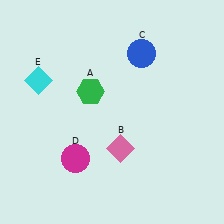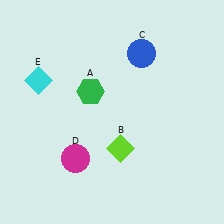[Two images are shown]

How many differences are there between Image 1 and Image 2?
There is 1 difference between the two images.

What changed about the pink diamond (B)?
In Image 1, B is pink. In Image 2, it changed to lime.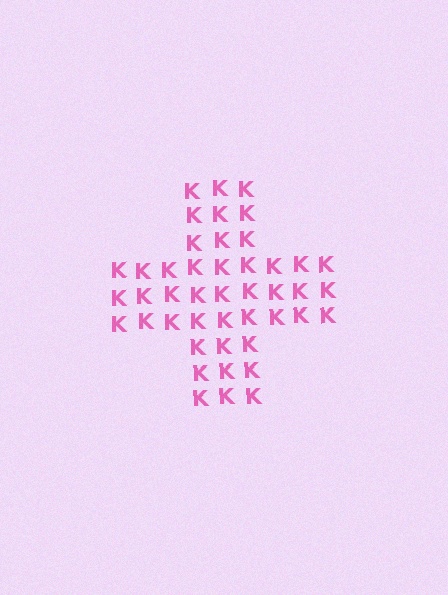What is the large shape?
The large shape is a cross.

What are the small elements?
The small elements are letter K's.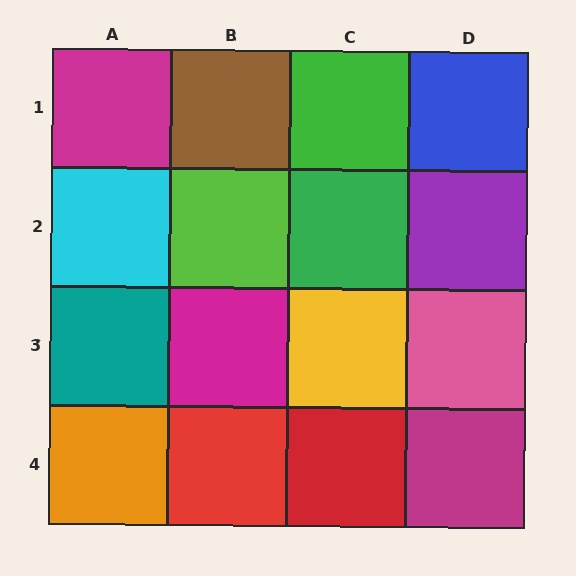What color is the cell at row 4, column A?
Orange.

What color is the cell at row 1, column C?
Green.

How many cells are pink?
1 cell is pink.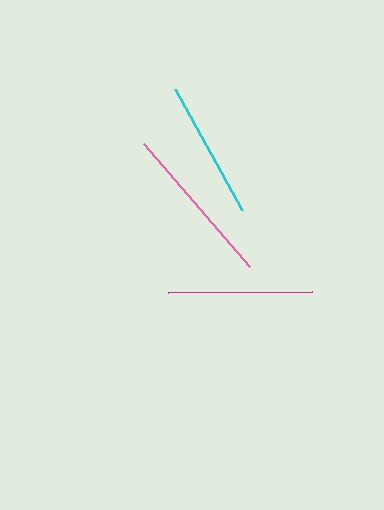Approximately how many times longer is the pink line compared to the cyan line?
The pink line is approximately 1.2 times the length of the cyan line.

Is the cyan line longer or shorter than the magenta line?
The magenta line is longer than the cyan line.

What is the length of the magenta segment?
The magenta segment is approximately 144 pixels long.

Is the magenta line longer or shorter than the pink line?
The pink line is longer than the magenta line.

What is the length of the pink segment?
The pink segment is approximately 163 pixels long.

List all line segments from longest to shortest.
From longest to shortest: pink, magenta, cyan.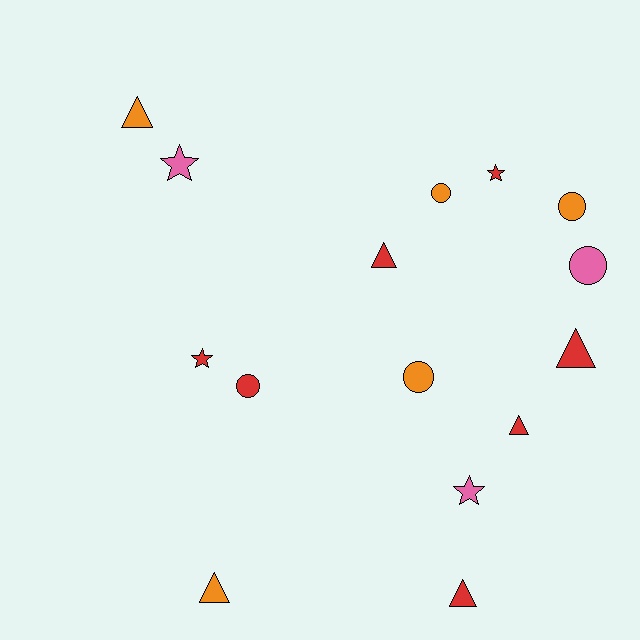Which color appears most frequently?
Red, with 7 objects.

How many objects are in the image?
There are 15 objects.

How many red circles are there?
There is 1 red circle.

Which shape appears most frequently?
Triangle, with 6 objects.